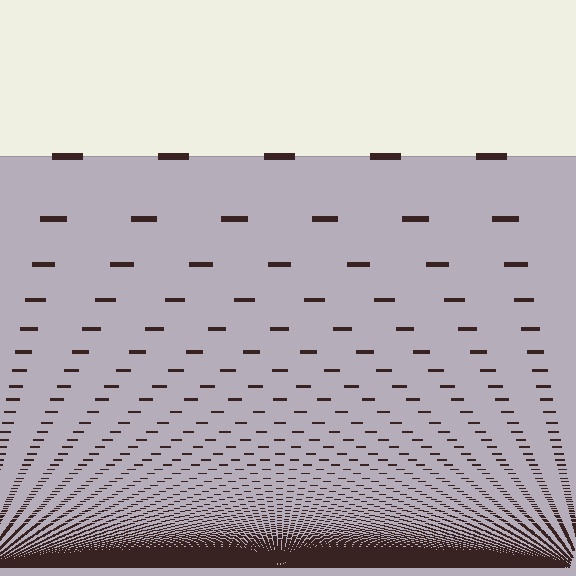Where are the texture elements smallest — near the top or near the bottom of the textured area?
Near the bottom.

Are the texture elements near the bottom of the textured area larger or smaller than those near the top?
Smaller. The gradient is inverted — elements near the bottom are smaller and denser.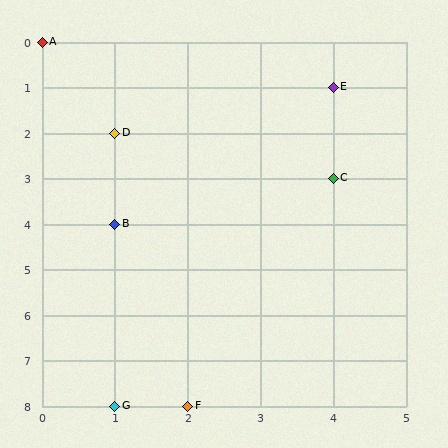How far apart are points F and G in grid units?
Points F and G are 1 column apart.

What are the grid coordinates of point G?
Point G is at grid coordinates (1, 8).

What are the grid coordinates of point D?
Point D is at grid coordinates (1, 2).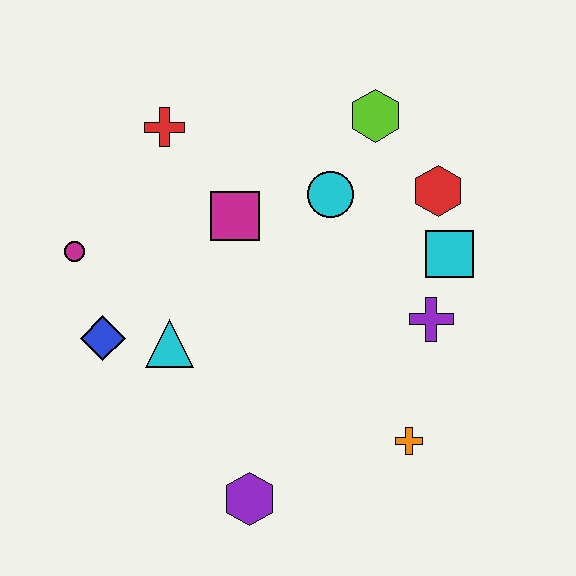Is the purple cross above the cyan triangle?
Yes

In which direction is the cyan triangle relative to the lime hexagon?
The cyan triangle is below the lime hexagon.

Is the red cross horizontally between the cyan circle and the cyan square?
No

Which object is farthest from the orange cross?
The red cross is farthest from the orange cross.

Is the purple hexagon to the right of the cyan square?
No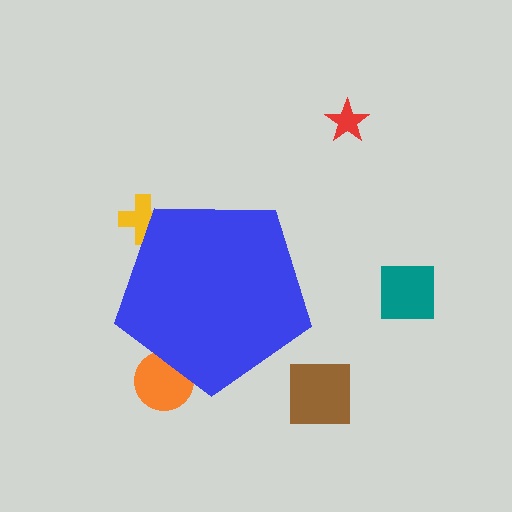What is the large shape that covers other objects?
A blue pentagon.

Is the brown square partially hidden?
No, the brown square is fully visible.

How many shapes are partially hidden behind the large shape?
2 shapes are partially hidden.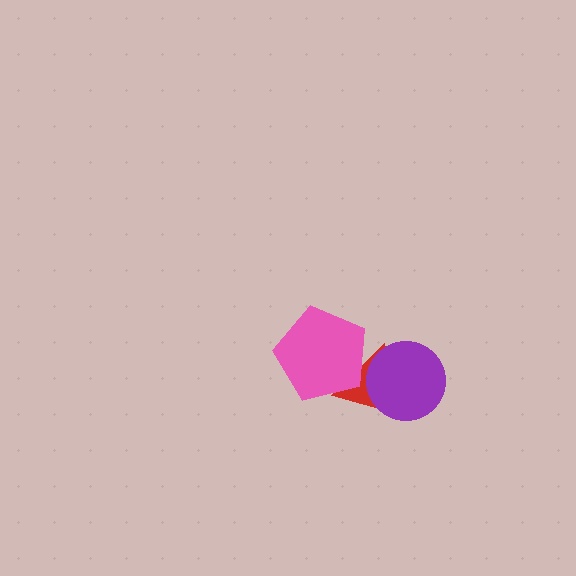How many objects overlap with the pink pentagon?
1 object overlaps with the pink pentagon.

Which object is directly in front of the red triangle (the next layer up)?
The pink pentagon is directly in front of the red triangle.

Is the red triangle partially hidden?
Yes, it is partially covered by another shape.